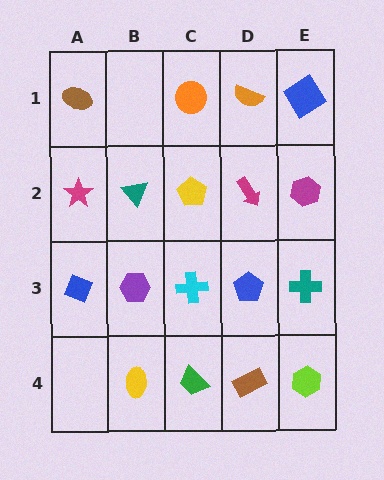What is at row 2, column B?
A teal triangle.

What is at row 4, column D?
A brown rectangle.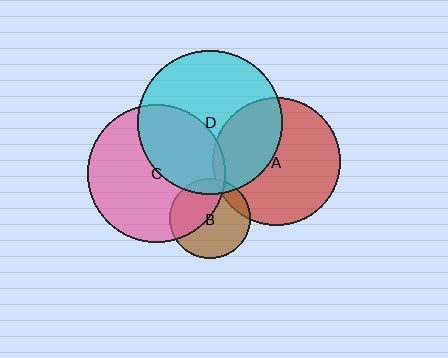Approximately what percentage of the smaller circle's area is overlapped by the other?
Approximately 40%.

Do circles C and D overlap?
Yes.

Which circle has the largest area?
Circle D (cyan).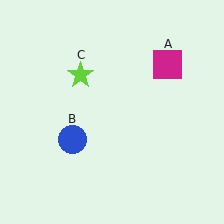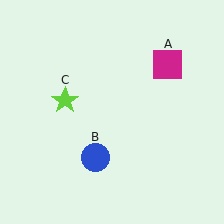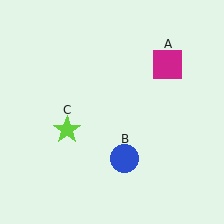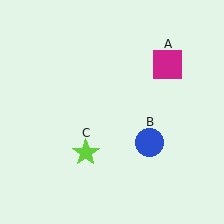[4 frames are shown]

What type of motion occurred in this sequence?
The blue circle (object B), lime star (object C) rotated counterclockwise around the center of the scene.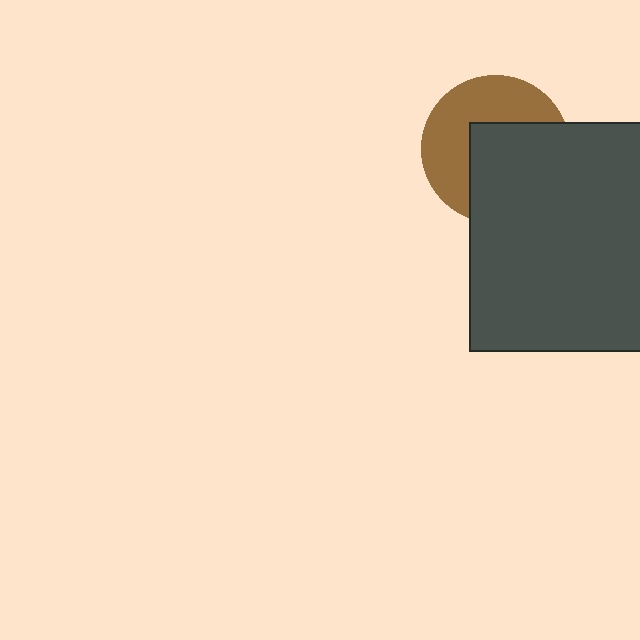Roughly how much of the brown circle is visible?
About half of it is visible (roughly 48%).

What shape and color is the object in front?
The object in front is a dark gray rectangle.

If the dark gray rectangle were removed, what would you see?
You would see the complete brown circle.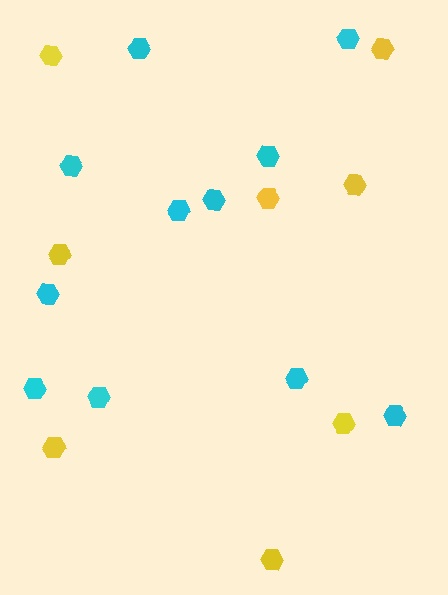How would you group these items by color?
There are 2 groups: one group of cyan hexagons (11) and one group of yellow hexagons (8).